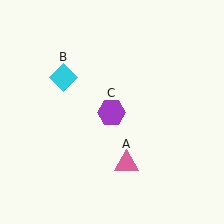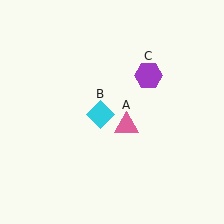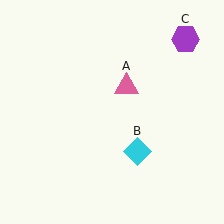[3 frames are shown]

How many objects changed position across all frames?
3 objects changed position: pink triangle (object A), cyan diamond (object B), purple hexagon (object C).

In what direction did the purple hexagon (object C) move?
The purple hexagon (object C) moved up and to the right.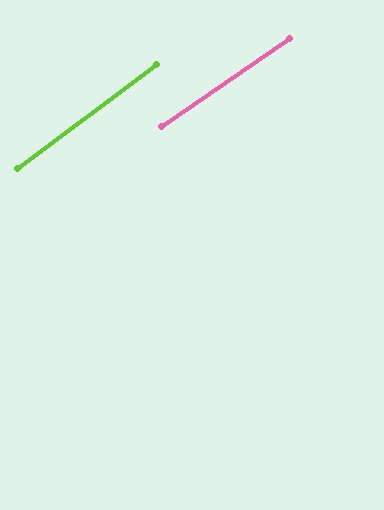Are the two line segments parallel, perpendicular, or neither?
Parallel — their directions differ by only 2.0°.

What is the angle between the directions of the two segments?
Approximately 2 degrees.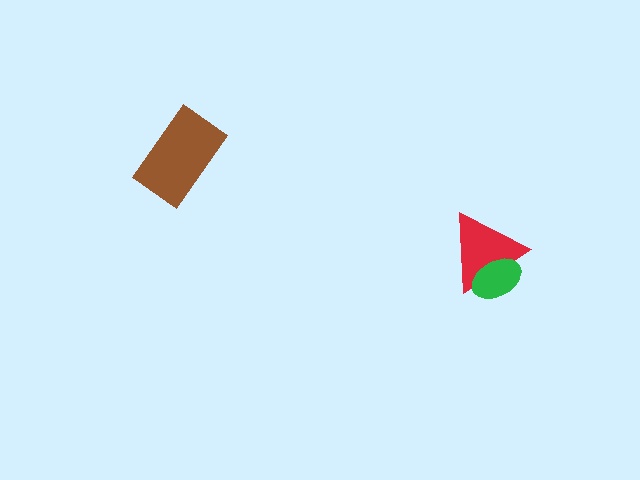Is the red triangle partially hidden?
Yes, it is partially covered by another shape.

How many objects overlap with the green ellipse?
1 object overlaps with the green ellipse.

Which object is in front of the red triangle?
The green ellipse is in front of the red triangle.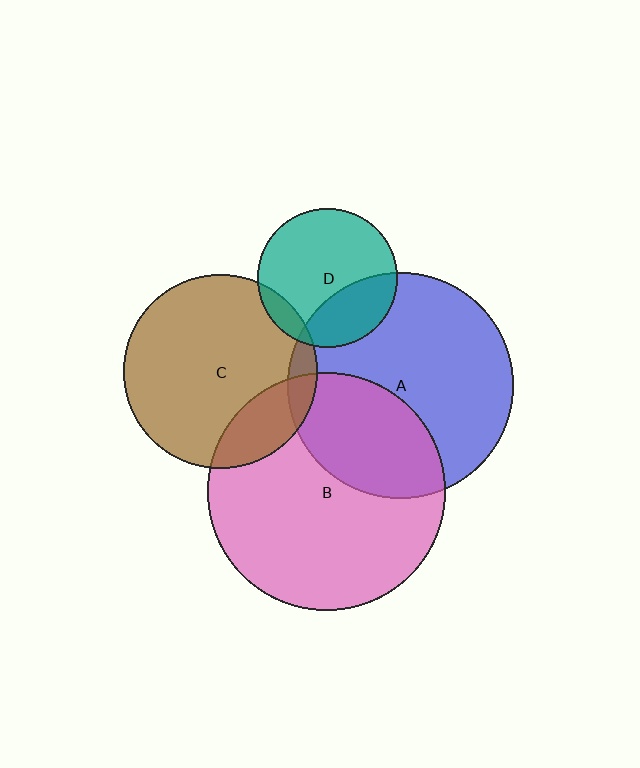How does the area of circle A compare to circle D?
Approximately 2.6 times.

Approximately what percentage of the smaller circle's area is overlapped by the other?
Approximately 10%.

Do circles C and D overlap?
Yes.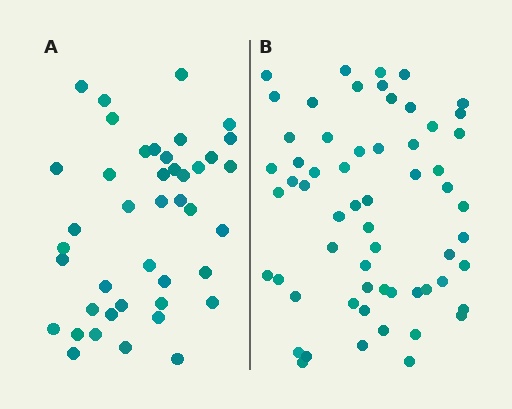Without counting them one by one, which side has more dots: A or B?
Region B (the right region) has more dots.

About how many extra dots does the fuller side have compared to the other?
Region B has approximately 20 more dots than region A.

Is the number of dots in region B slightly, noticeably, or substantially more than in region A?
Region B has noticeably more, but not dramatically so. The ratio is roughly 1.4 to 1.